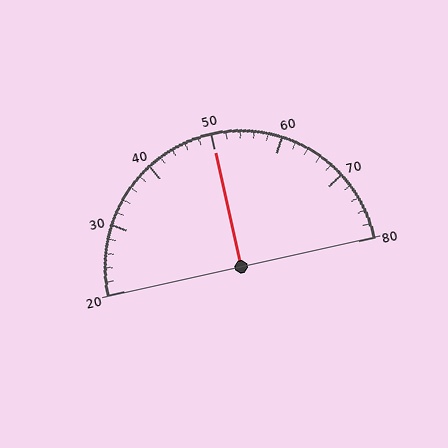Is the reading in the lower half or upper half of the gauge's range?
The reading is in the upper half of the range (20 to 80).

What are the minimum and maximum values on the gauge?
The gauge ranges from 20 to 80.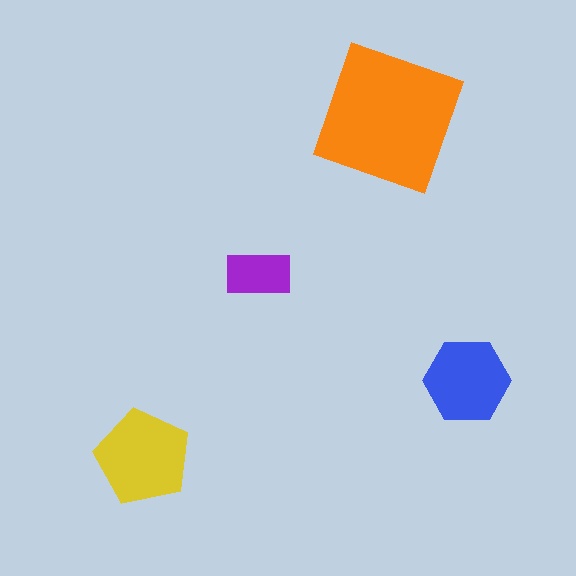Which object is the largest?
The orange square.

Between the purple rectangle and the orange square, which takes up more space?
The orange square.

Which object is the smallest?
The purple rectangle.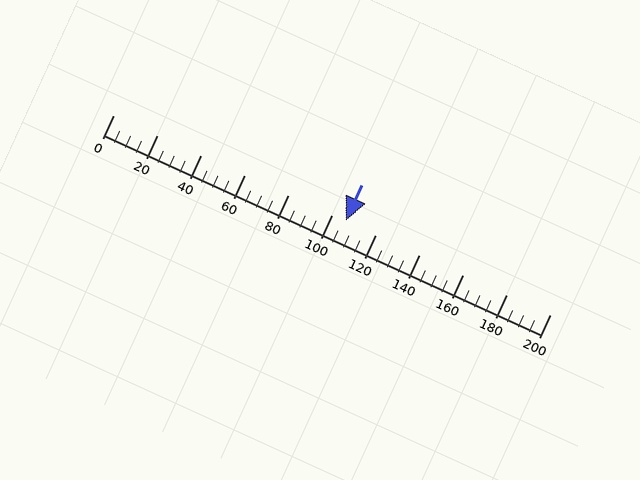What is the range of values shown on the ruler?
The ruler shows values from 0 to 200.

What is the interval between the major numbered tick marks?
The major tick marks are spaced 20 units apart.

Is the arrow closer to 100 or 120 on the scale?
The arrow is closer to 100.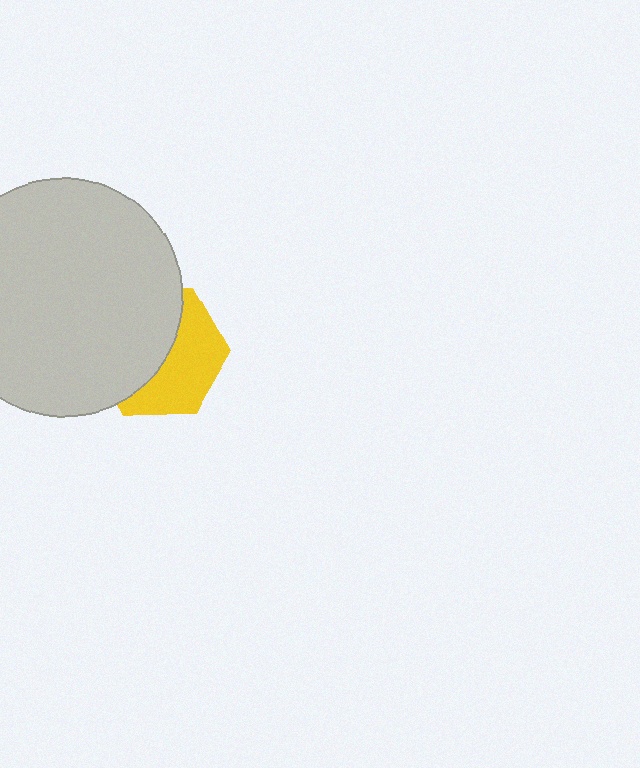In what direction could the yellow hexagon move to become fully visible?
The yellow hexagon could move right. That would shift it out from behind the light gray circle entirely.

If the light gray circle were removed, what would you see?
You would see the complete yellow hexagon.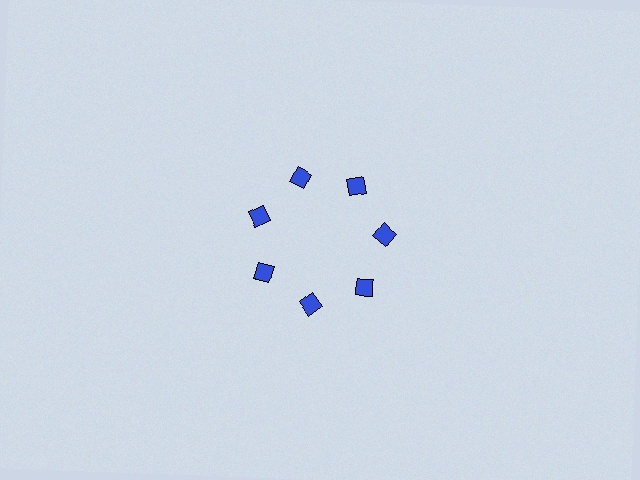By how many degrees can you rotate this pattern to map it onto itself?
The pattern maps onto itself every 51 degrees of rotation.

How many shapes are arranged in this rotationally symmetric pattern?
There are 7 shapes, arranged in 7 groups of 1.